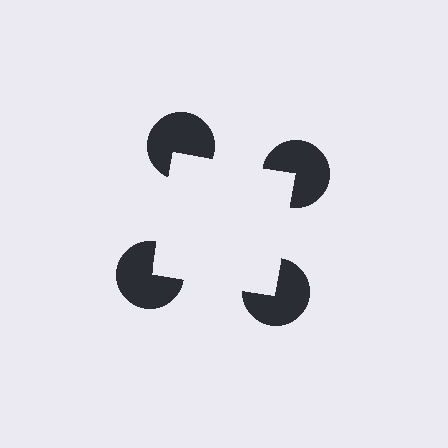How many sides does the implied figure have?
4 sides.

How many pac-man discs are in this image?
There are 4 — one at each vertex of the illusory square.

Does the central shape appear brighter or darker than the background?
It typically appears slightly brighter than the background, even though no actual brightness change is drawn.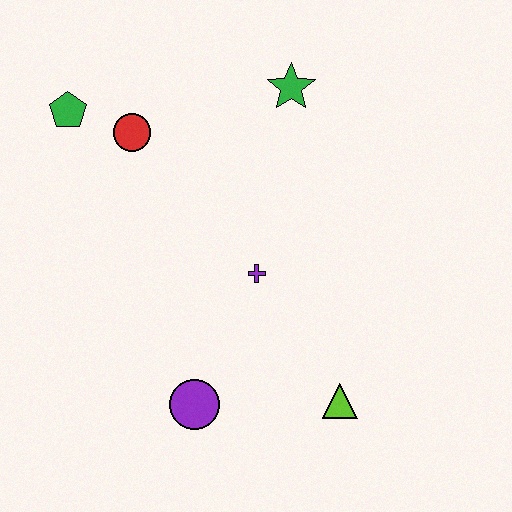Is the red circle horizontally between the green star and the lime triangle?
No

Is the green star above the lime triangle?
Yes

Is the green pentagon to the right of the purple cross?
No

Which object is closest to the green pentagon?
The red circle is closest to the green pentagon.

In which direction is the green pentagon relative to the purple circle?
The green pentagon is above the purple circle.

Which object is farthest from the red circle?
The lime triangle is farthest from the red circle.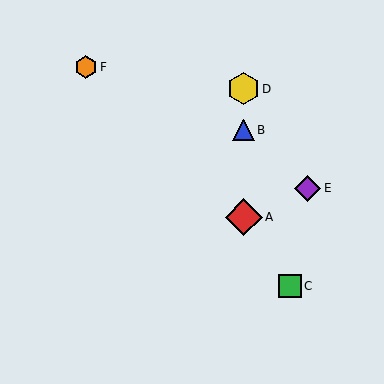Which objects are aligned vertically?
Objects A, B, D are aligned vertically.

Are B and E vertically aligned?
No, B is at x≈244 and E is at x≈308.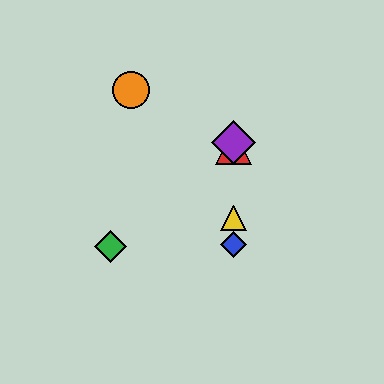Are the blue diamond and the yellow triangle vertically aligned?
Yes, both are at x≈234.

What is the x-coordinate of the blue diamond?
The blue diamond is at x≈234.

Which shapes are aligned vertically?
The red triangle, the blue diamond, the yellow triangle, the purple diamond are aligned vertically.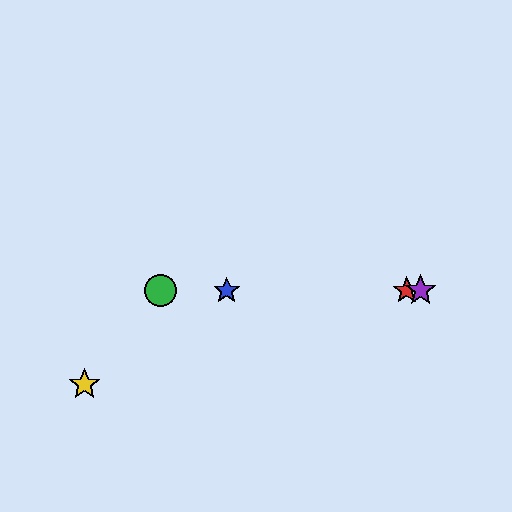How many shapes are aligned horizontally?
4 shapes (the red star, the blue star, the green circle, the purple star) are aligned horizontally.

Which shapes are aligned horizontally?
The red star, the blue star, the green circle, the purple star are aligned horizontally.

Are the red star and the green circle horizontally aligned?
Yes, both are at y≈290.